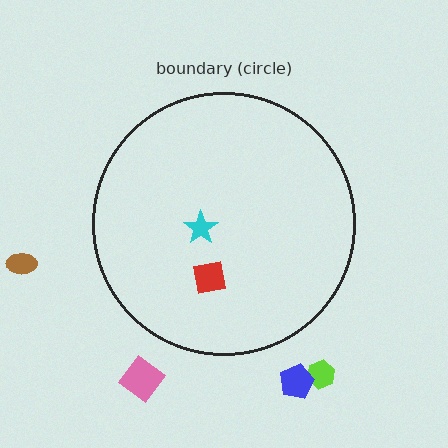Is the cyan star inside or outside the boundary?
Inside.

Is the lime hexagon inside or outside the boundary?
Outside.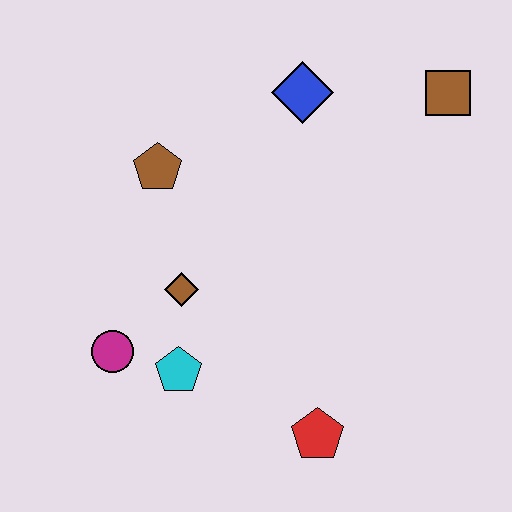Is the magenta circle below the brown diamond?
Yes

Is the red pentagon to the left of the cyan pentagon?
No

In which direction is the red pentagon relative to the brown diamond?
The red pentagon is below the brown diamond.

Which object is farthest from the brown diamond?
The brown square is farthest from the brown diamond.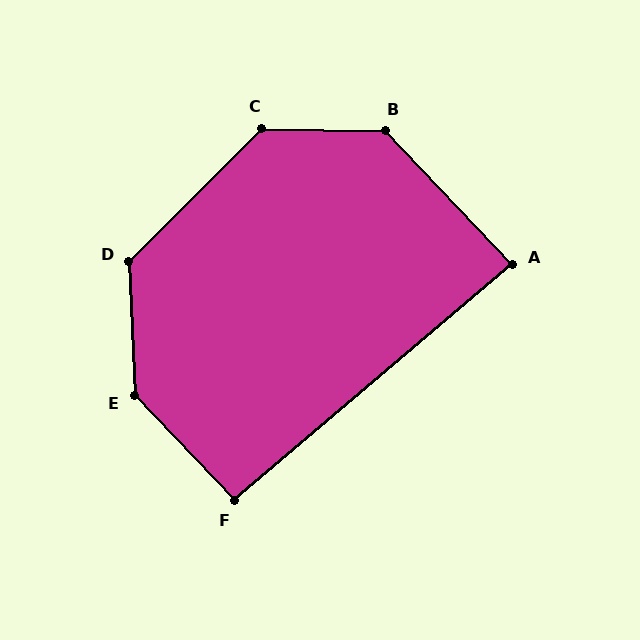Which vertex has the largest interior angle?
E, at approximately 139 degrees.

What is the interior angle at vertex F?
Approximately 93 degrees (approximately right).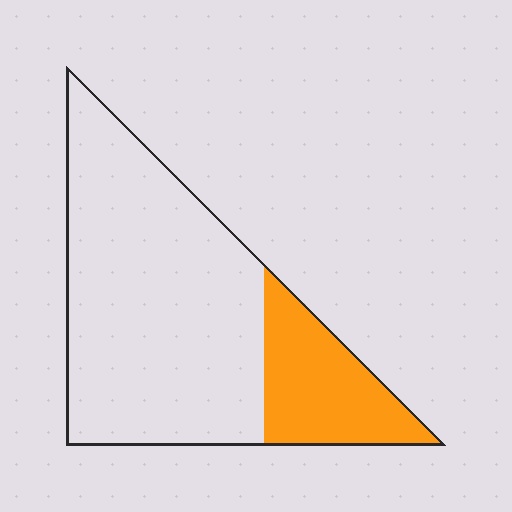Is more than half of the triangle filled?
No.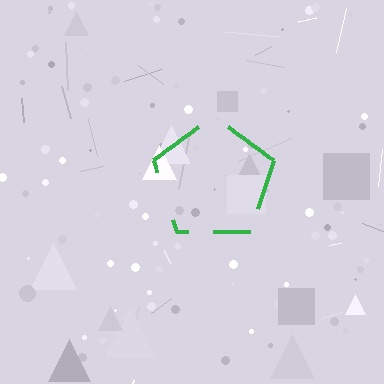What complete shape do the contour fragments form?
The contour fragments form a pentagon.